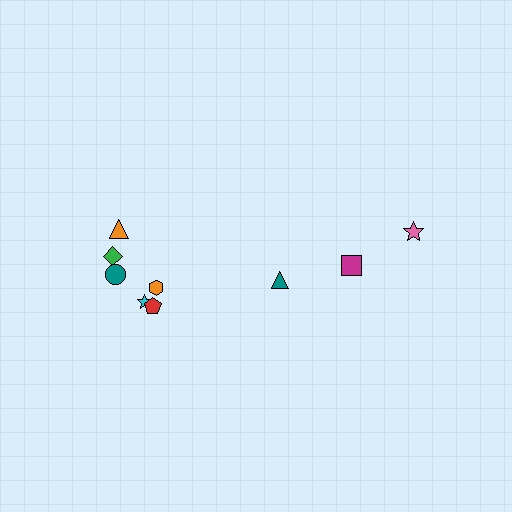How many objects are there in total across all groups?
There are 9 objects.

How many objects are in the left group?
There are 6 objects.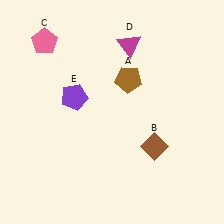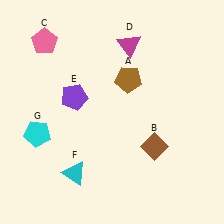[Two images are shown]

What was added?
A cyan triangle (F), a cyan pentagon (G) were added in Image 2.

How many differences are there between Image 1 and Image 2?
There are 2 differences between the two images.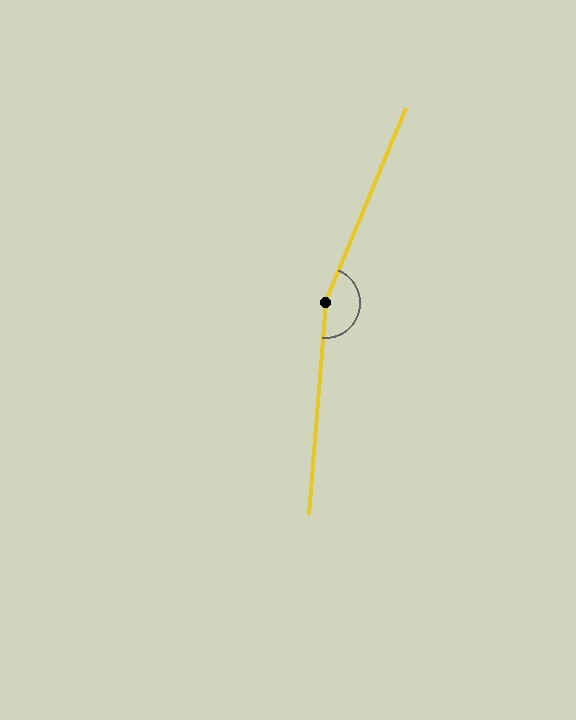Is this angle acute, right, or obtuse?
It is obtuse.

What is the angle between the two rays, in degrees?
Approximately 162 degrees.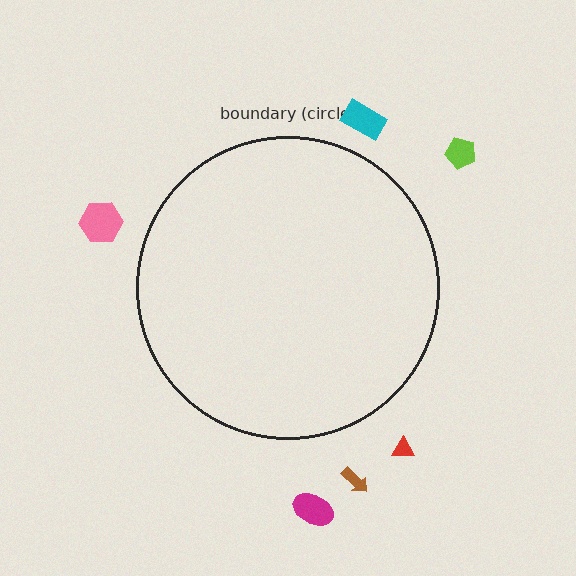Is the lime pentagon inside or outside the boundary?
Outside.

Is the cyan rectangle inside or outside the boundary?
Outside.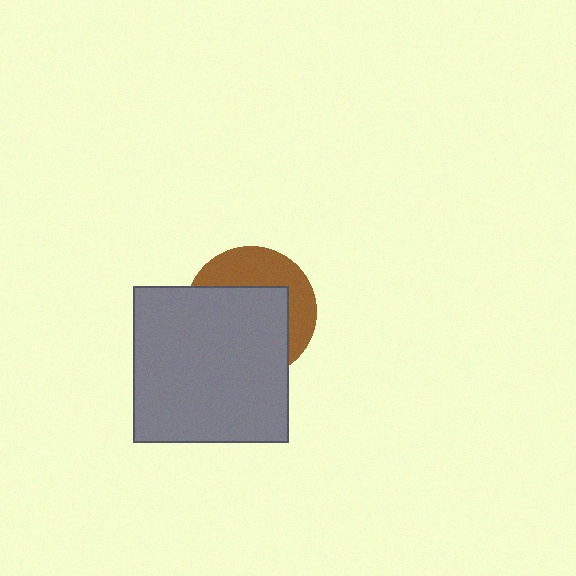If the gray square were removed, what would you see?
You would see the complete brown circle.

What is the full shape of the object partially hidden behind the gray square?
The partially hidden object is a brown circle.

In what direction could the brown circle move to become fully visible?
The brown circle could move toward the upper-right. That would shift it out from behind the gray square entirely.